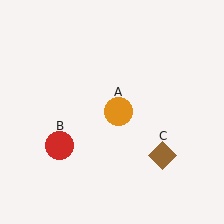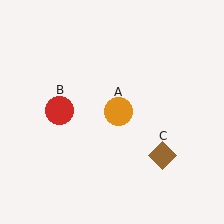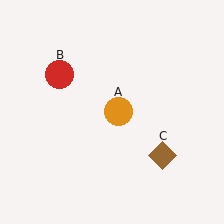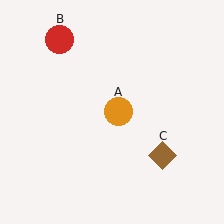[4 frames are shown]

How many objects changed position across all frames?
1 object changed position: red circle (object B).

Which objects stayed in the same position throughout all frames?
Orange circle (object A) and brown diamond (object C) remained stationary.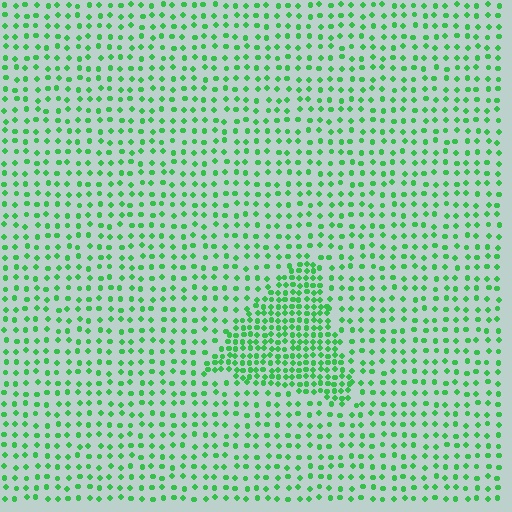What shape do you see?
I see a triangle.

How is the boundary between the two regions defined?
The boundary is defined by a change in element density (approximately 2.2x ratio). All elements are the same color, size, and shape.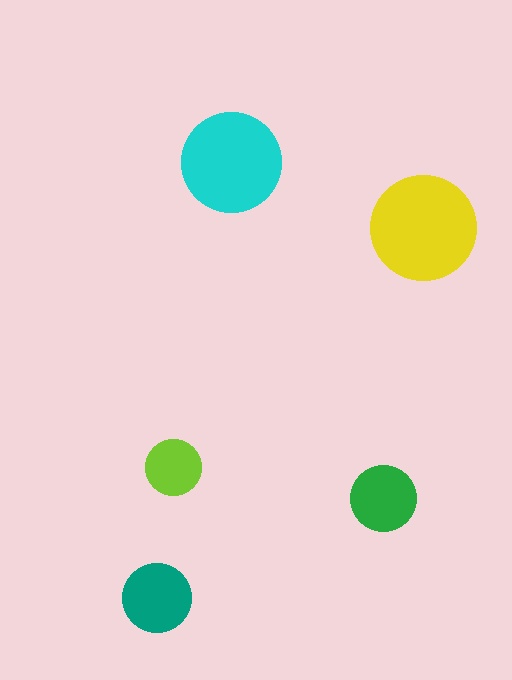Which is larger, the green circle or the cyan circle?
The cyan one.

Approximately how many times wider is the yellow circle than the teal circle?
About 1.5 times wider.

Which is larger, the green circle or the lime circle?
The green one.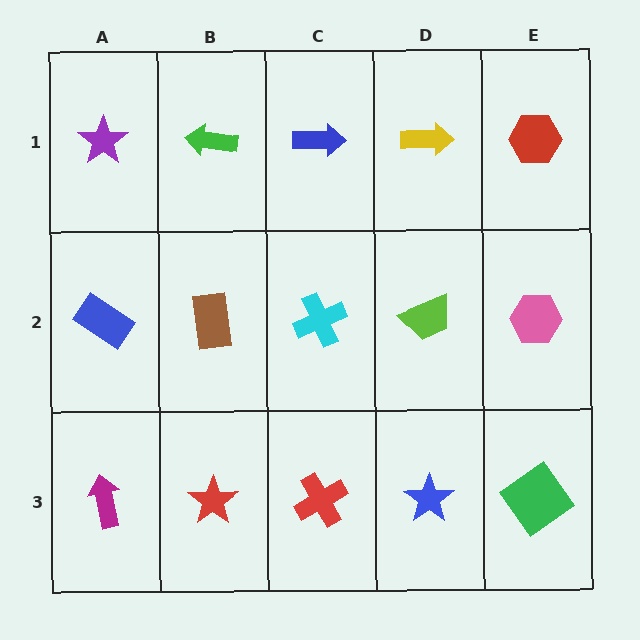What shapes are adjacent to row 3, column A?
A blue rectangle (row 2, column A), a red star (row 3, column B).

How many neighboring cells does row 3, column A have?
2.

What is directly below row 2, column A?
A magenta arrow.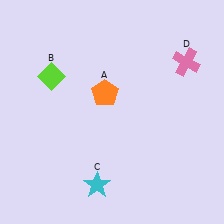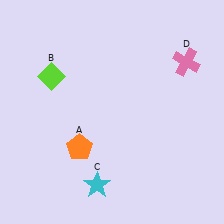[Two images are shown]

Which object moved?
The orange pentagon (A) moved down.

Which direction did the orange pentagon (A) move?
The orange pentagon (A) moved down.